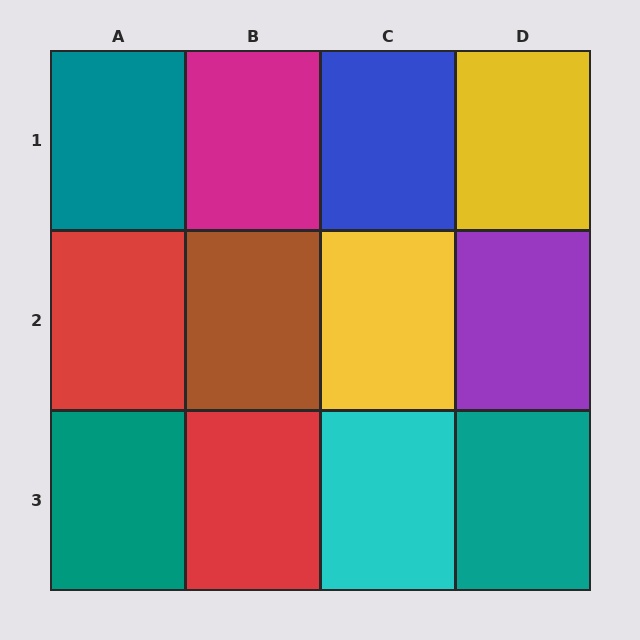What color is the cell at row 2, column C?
Yellow.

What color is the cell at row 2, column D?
Purple.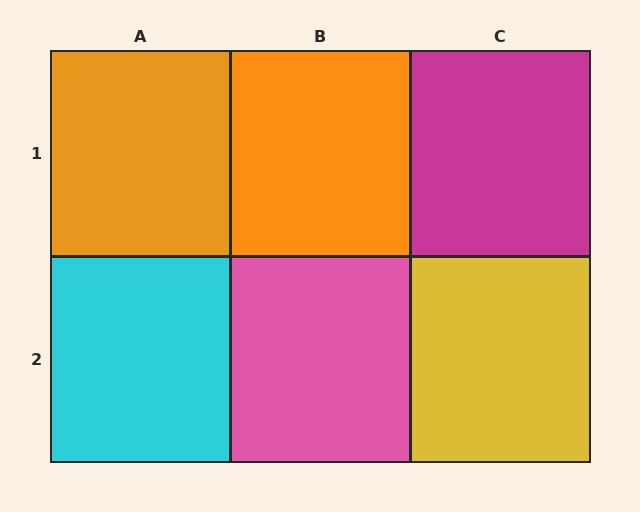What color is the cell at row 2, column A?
Cyan.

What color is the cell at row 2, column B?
Pink.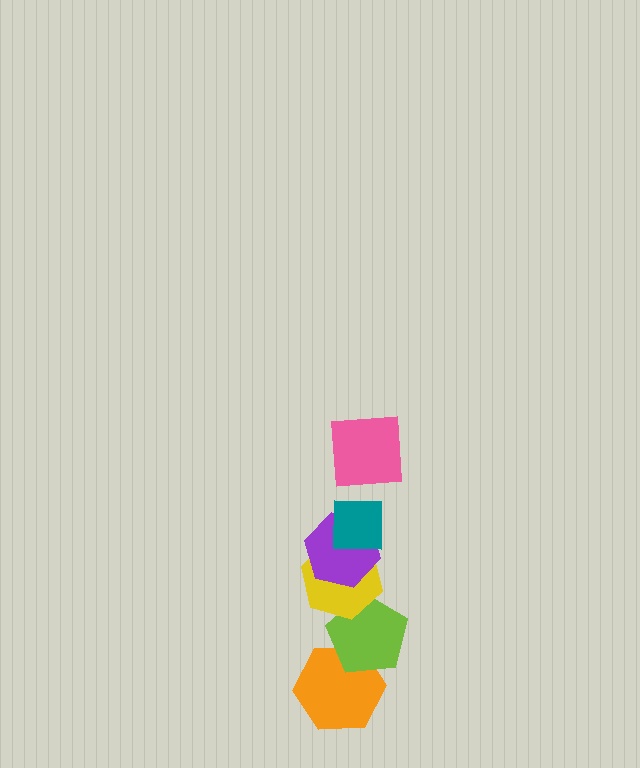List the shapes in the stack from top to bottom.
From top to bottom: the pink square, the teal square, the purple hexagon, the yellow hexagon, the lime pentagon, the orange hexagon.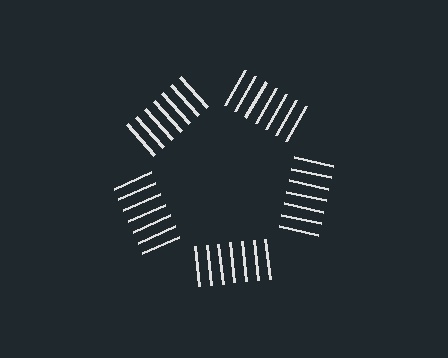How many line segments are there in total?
35 — 7 along each of the 5 edges.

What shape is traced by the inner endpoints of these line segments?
An illusory pentagon — the line segments terminate on its edges but no continuous stroke is drawn.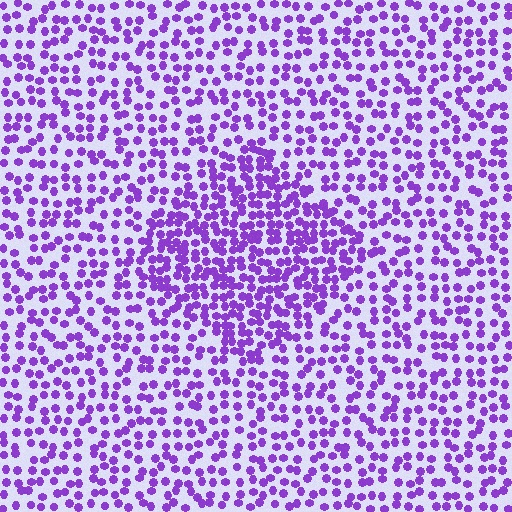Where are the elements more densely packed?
The elements are more densely packed inside the diamond boundary.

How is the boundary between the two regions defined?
The boundary is defined by a change in element density (approximately 1.8x ratio). All elements are the same color, size, and shape.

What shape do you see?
I see a diamond.